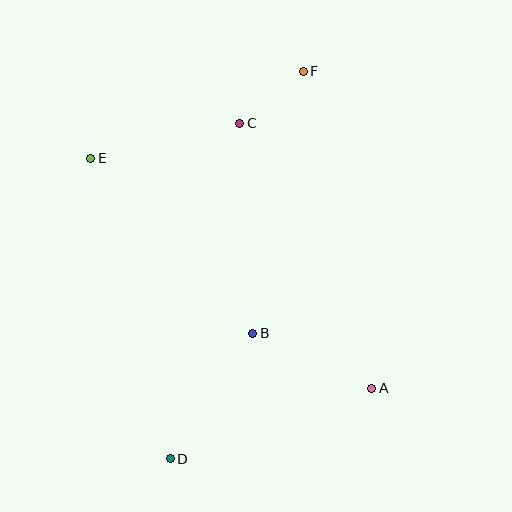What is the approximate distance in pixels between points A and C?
The distance between A and C is approximately 296 pixels.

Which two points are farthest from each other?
Points D and F are farthest from each other.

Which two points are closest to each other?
Points C and F are closest to each other.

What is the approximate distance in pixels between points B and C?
The distance between B and C is approximately 211 pixels.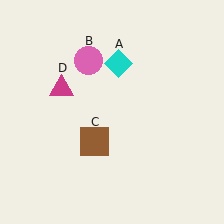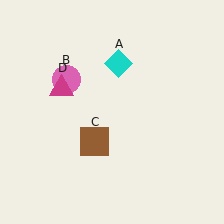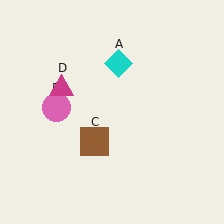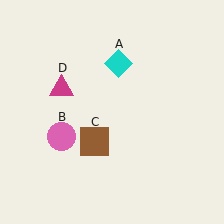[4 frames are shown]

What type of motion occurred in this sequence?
The pink circle (object B) rotated counterclockwise around the center of the scene.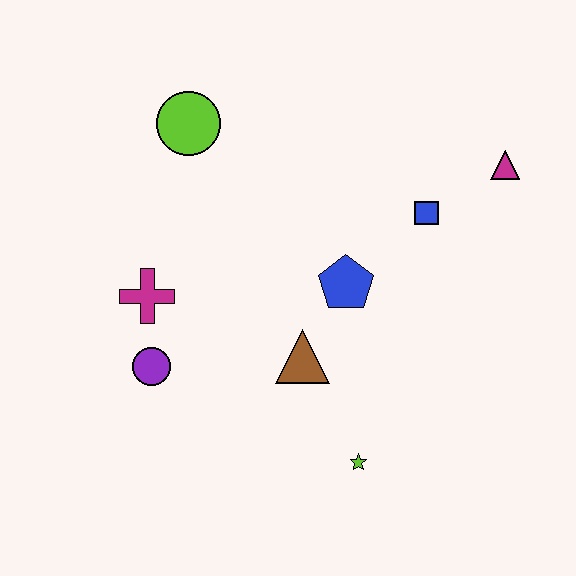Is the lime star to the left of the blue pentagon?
No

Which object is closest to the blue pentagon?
The brown triangle is closest to the blue pentagon.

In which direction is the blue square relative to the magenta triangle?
The blue square is to the left of the magenta triangle.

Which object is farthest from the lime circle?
The lime star is farthest from the lime circle.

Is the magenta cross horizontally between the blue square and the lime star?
No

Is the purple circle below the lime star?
No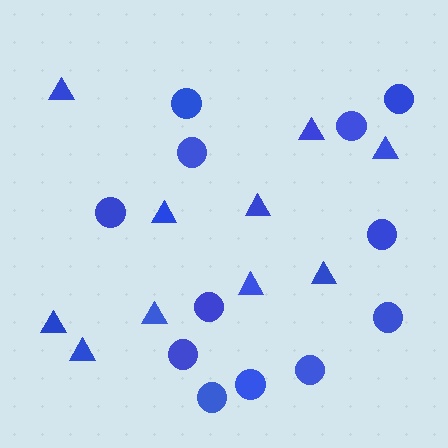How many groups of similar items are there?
There are 2 groups: one group of triangles (10) and one group of circles (12).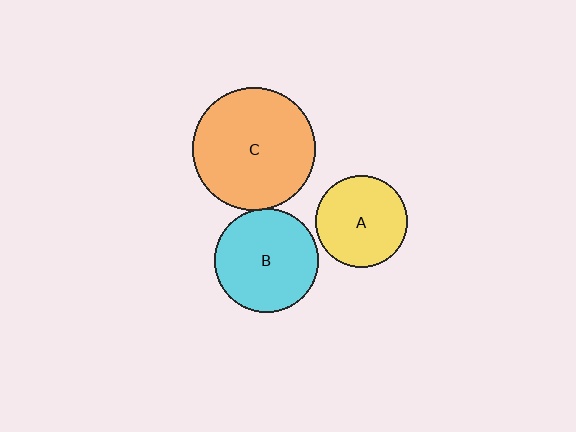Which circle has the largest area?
Circle C (orange).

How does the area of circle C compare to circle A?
Approximately 1.8 times.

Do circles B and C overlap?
Yes.